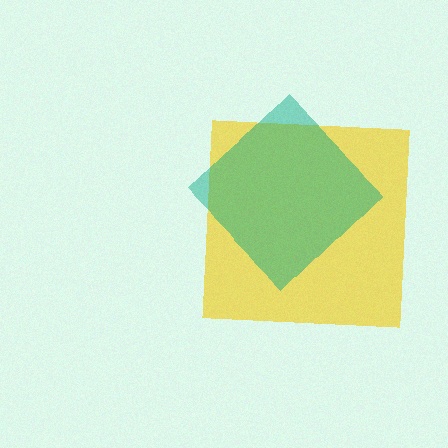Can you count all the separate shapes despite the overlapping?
Yes, there are 2 separate shapes.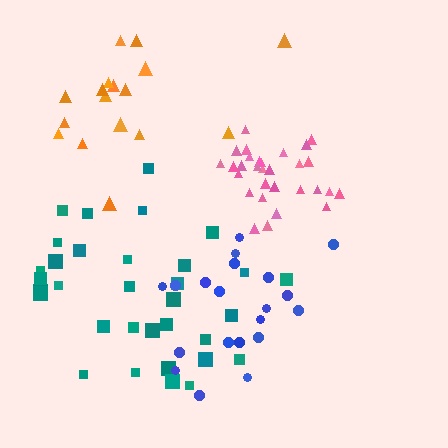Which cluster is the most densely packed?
Pink.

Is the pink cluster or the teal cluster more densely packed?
Pink.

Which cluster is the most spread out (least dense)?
Orange.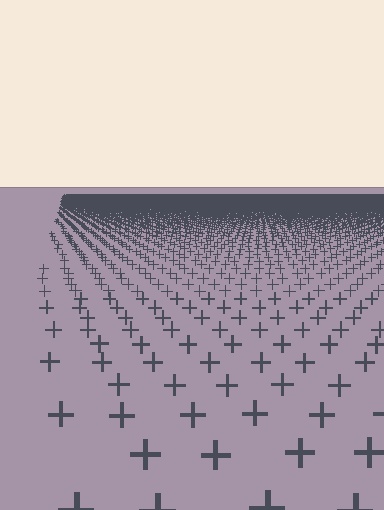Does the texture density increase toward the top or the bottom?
Density increases toward the top.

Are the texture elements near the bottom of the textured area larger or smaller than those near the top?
Larger. Near the bottom, elements are closer to the viewer and appear at a bigger on-screen size.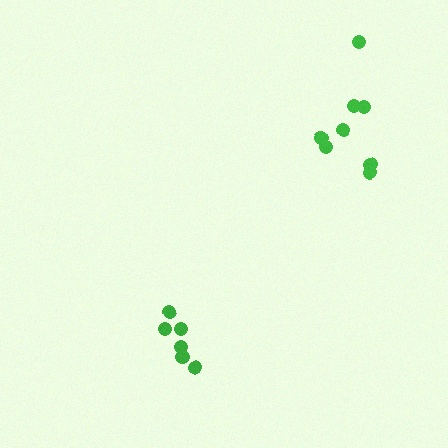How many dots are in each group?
Group 1: 6 dots, Group 2: 8 dots (14 total).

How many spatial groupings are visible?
There are 2 spatial groupings.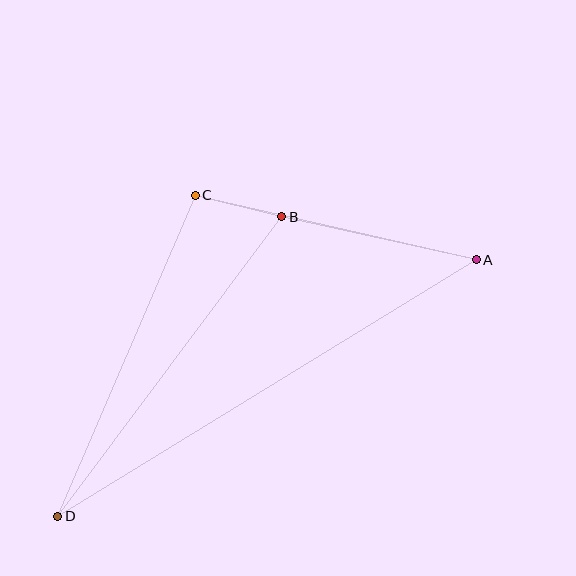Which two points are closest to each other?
Points B and C are closest to each other.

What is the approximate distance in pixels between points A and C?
The distance between A and C is approximately 288 pixels.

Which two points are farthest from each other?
Points A and D are farthest from each other.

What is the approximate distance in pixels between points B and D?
The distance between B and D is approximately 374 pixels.